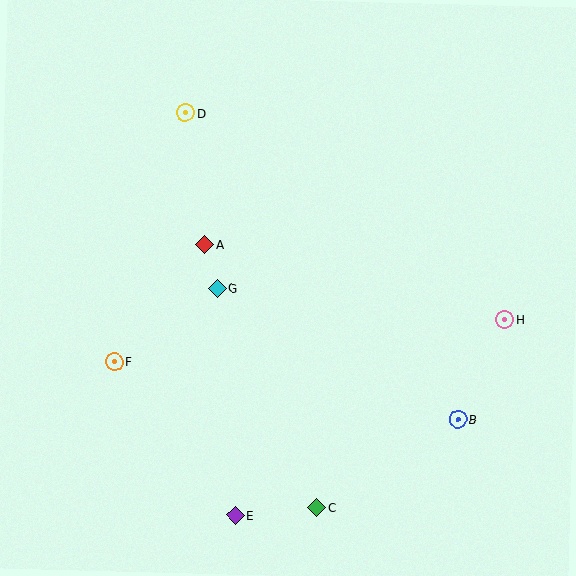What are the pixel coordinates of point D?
Point D is at (185, 113).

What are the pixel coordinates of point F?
Point F is at (114, 361).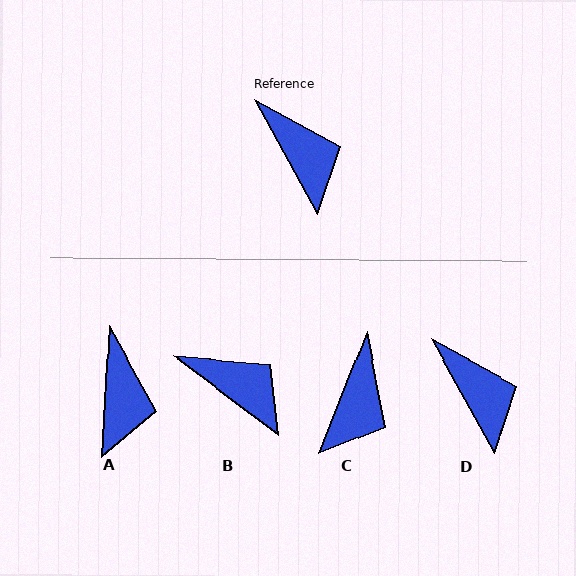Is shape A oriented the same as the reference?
No, it is off by about 32 degrees.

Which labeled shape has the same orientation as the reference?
D.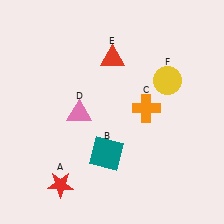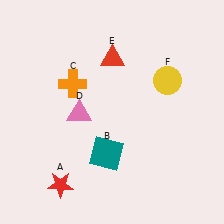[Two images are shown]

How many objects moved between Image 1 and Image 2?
1 object moved between the two images.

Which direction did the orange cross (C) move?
The orange cross (C) moved left.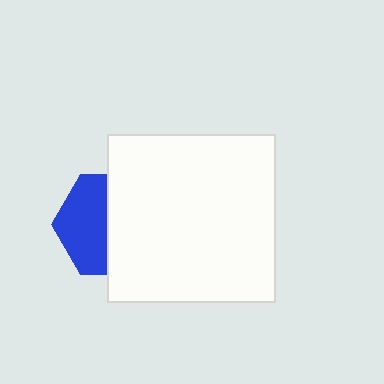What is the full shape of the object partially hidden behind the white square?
The partially hidden object is a blue hexagon.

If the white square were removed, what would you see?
You would see the complete blue hexagon.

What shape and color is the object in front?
The object in front is a white square.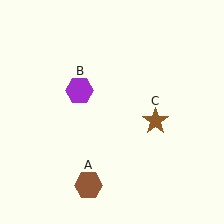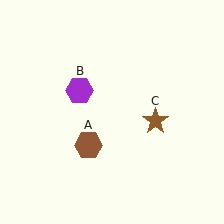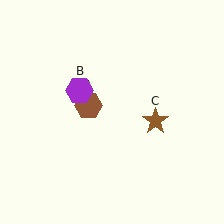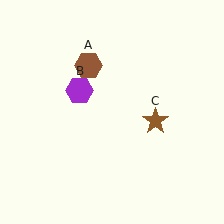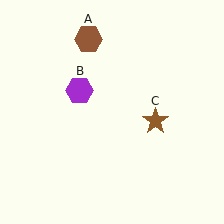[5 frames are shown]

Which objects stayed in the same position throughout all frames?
Purple hexagon (object B) and brown star (object C) remained stationary.